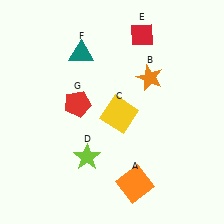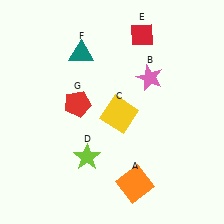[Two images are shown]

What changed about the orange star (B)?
In Image 1, B is orange. In Image 2, it changed to pink.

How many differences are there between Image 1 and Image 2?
There is 1 difference between the two images.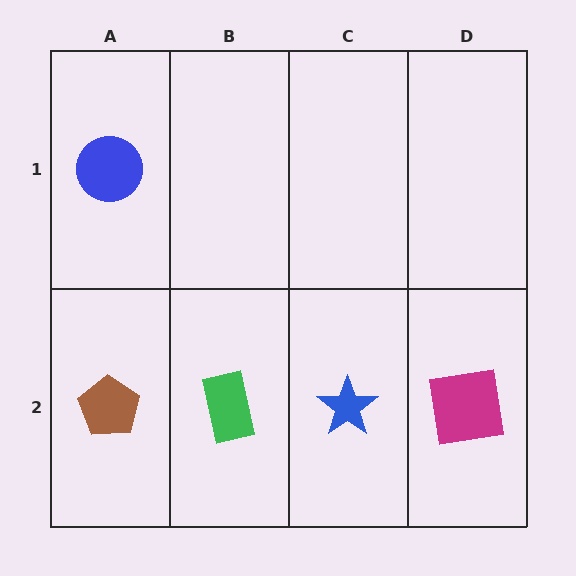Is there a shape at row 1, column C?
No, that cell is empty.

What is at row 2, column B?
A green rectangle.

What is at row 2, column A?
A brown pentagon.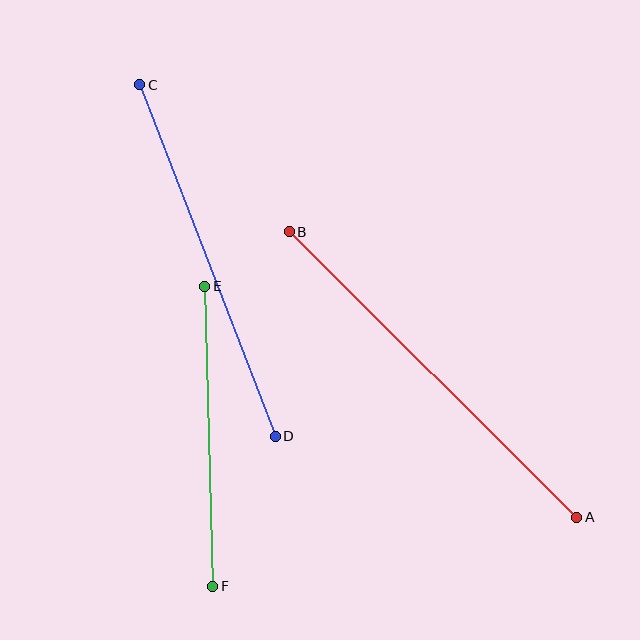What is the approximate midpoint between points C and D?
The midpoint is at approximately (208, 261) pixels.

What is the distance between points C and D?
The distance is approximately 377 pixels.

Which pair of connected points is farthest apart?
Points A and B are farthest apart.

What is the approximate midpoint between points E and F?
The midpoint is at approximately (209, 436) pixels.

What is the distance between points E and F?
The distance is approximately 300 pixels.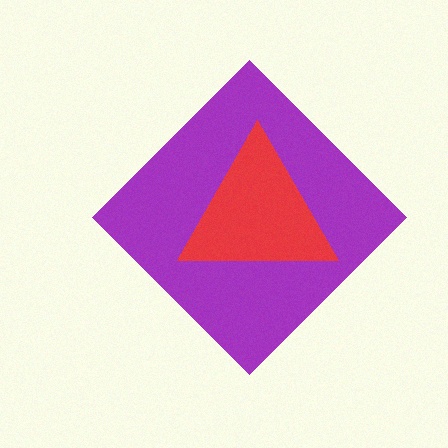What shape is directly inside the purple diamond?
The red triangle.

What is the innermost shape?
The red triangle.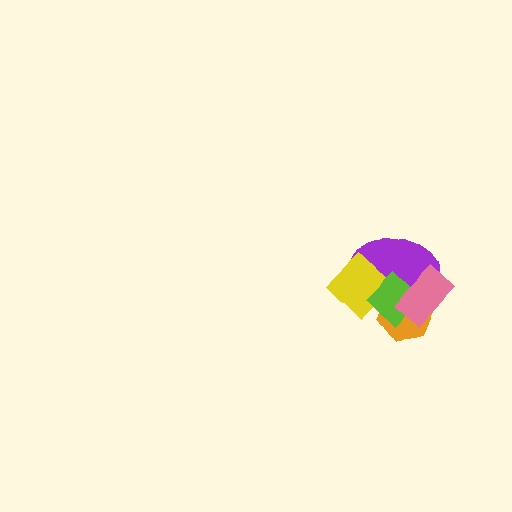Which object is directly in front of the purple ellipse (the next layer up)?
The yellow diamond is directly in front of the purple ellipse.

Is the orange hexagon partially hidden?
Yes, it is partially covered by another shape.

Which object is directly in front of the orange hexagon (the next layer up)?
The purple ellipse is directly in front of the orange hexagon.